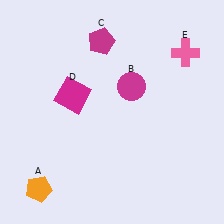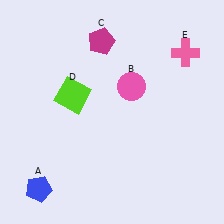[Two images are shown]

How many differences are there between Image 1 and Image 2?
There are 3 differences between the two images.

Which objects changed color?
A changed from orange to blue. B changed from magenta to pink. D changed from magenta to lime.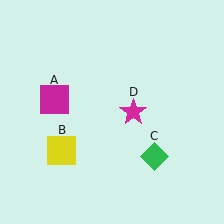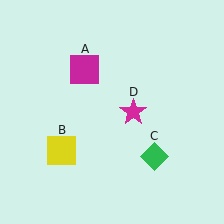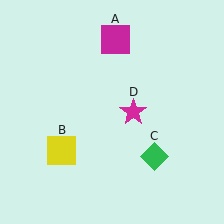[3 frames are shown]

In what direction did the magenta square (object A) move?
The magenta square (object A) moved up and to the right.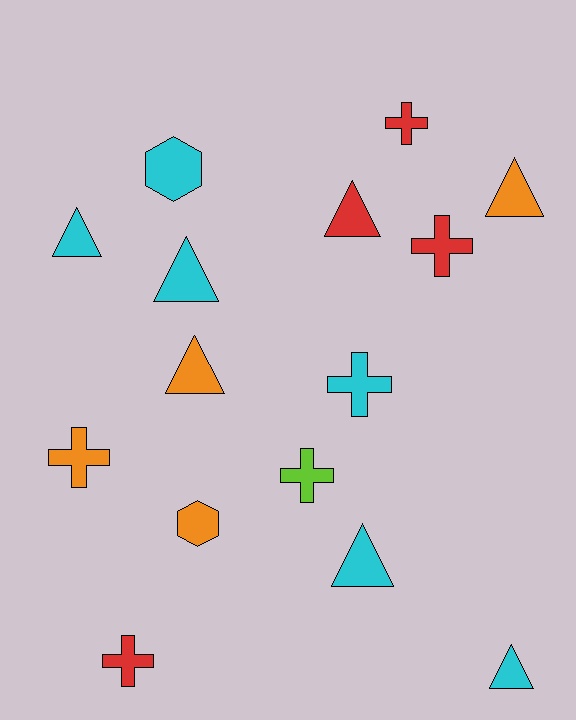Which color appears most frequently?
Cyan, with 6 objects.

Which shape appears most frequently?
Triangle, with 7 objects.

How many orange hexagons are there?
There is 1 orange hexagon.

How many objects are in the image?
There are 15 objects.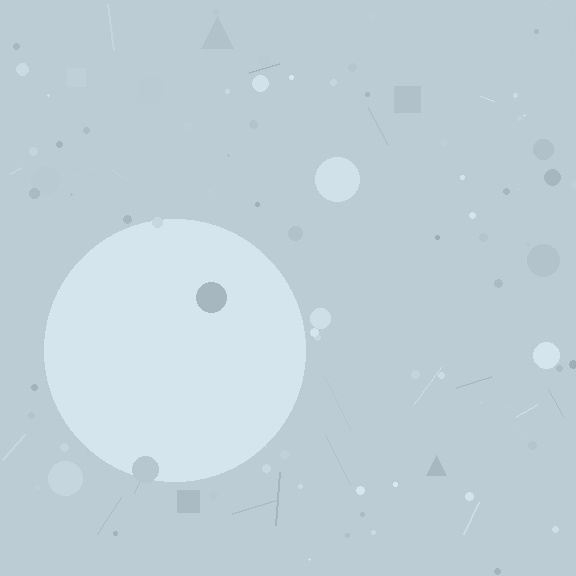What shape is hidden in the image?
A circle is hidden in the image.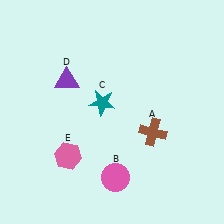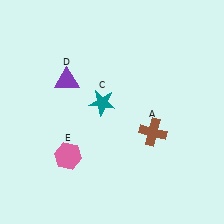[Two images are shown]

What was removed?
The pink circle (B) was removed in Image 2.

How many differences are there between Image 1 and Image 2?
There is 1 difference between the two images.